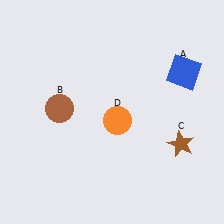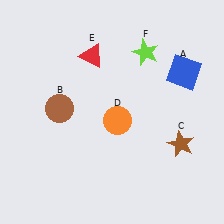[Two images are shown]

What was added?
A red triangle (E), a lime star (F) were added in Image 2.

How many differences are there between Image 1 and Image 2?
There are 2 differences between the two images.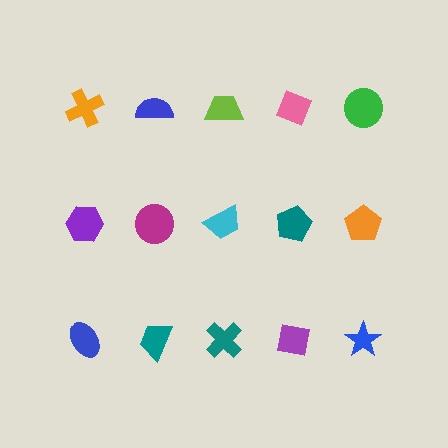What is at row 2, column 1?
A purple hexagon.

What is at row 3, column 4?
A purple square.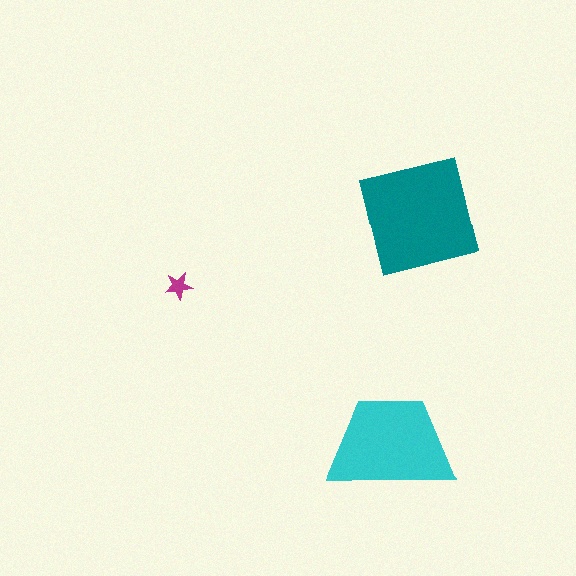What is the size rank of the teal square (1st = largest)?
1st.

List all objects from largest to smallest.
The teal square, the cyan trapezoid, the magenta star.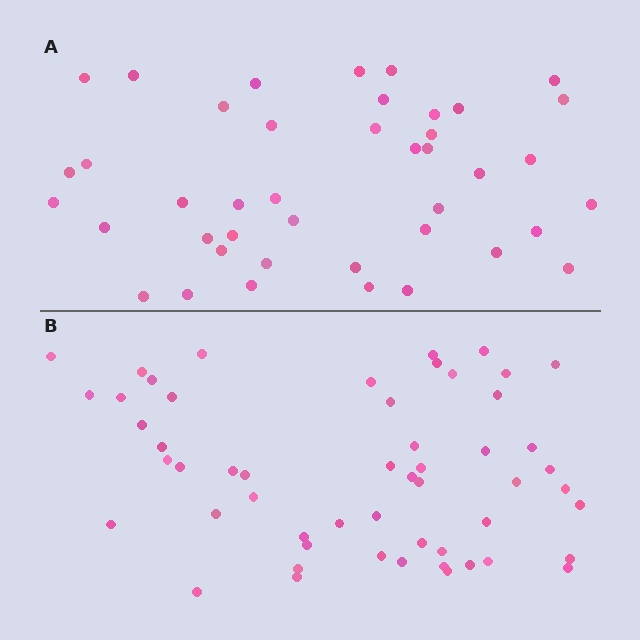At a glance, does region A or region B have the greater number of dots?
Region B (the bottom region) has more dots.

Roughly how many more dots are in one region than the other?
Region B has roughly 12 or so more dots than region A.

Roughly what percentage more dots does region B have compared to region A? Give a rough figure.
About 30% more.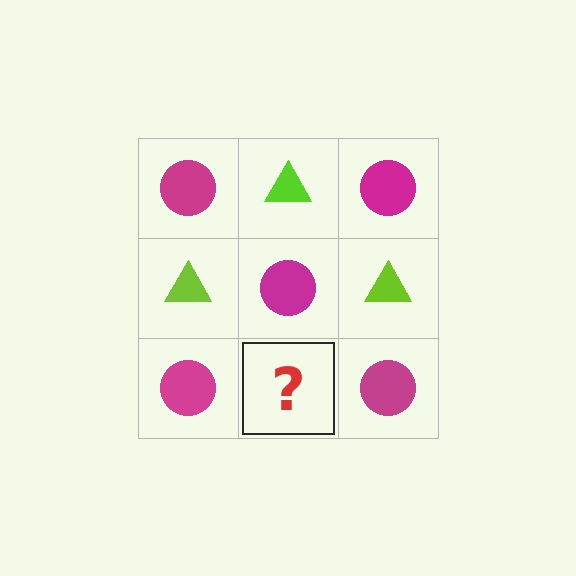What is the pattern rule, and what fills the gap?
The rule is that it alternates magenta circle and lime triangle in a checkerboard pattern. The gap should be filled with a lime triangle.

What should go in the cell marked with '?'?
The missing cell should contain a lime triangle.